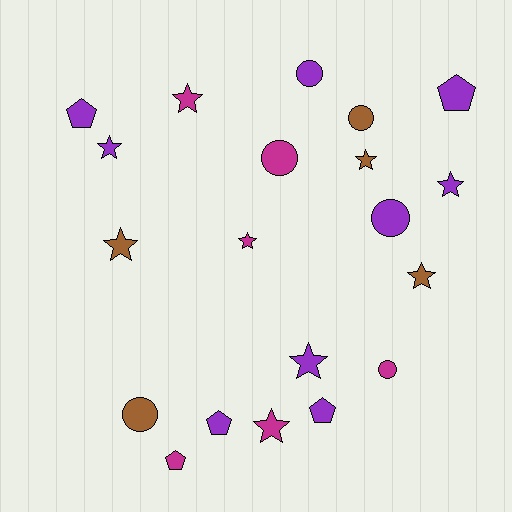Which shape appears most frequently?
Star, with 9 objects.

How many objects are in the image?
There are 20 objects.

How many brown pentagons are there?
There are no brown pentagons.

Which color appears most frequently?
Purple, with 9 objects.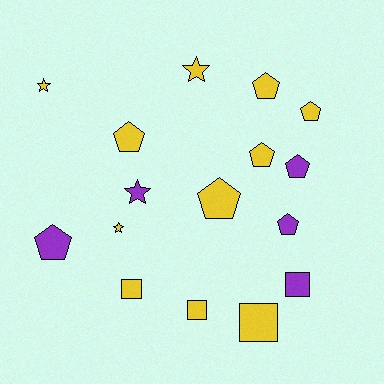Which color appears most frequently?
Yellow, with 11 objects.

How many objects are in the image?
There are 16 objects.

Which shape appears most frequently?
Pentagon, with 8 objects.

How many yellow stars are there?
There are 3 yellow stars.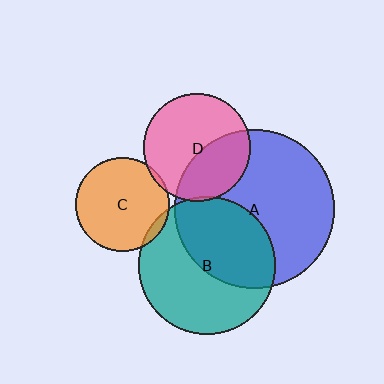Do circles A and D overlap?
Yes.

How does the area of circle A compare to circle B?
Approximately 1.3 times.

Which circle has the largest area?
Circle A (blue).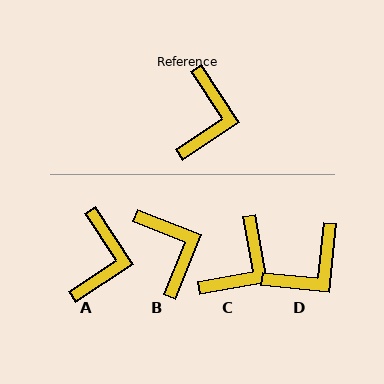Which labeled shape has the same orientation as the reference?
A.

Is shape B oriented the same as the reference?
No, it is off by about 35 degrees.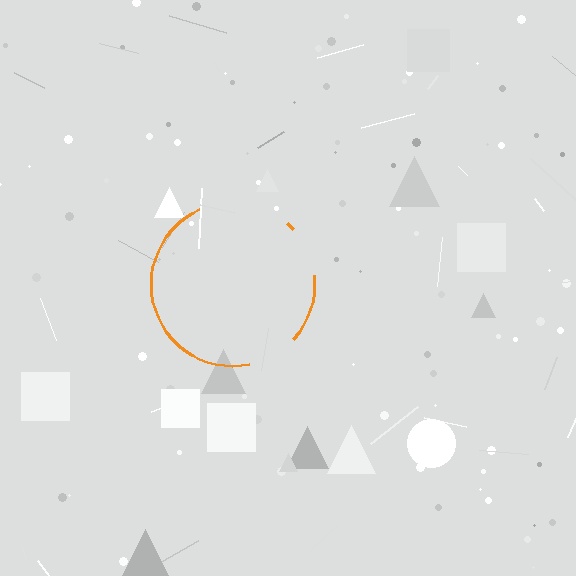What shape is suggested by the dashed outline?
The dashed outline suggests a circle.